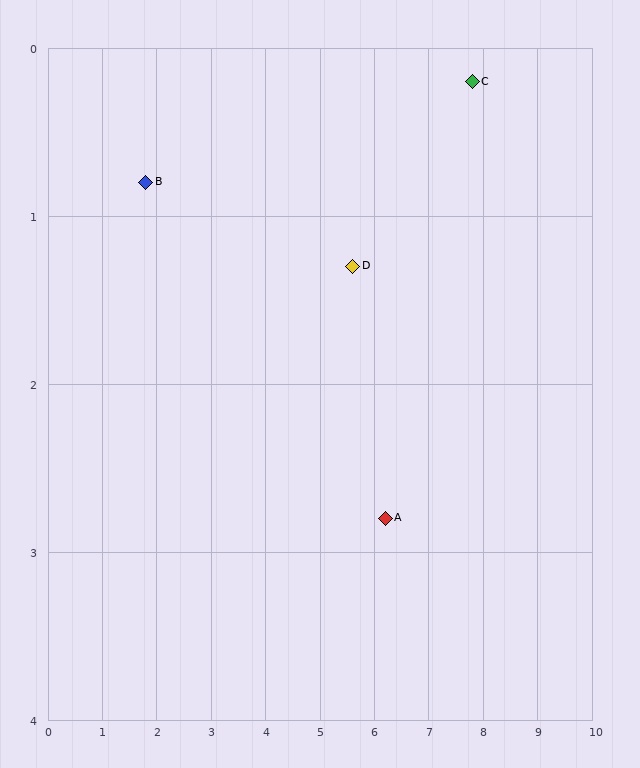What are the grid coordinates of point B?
Point B is at approximately (1.8, 0.8).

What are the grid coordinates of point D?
Point D is at approximately (5.6, 1.3).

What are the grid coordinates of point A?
Point A is at approximately (6.2, 2.8).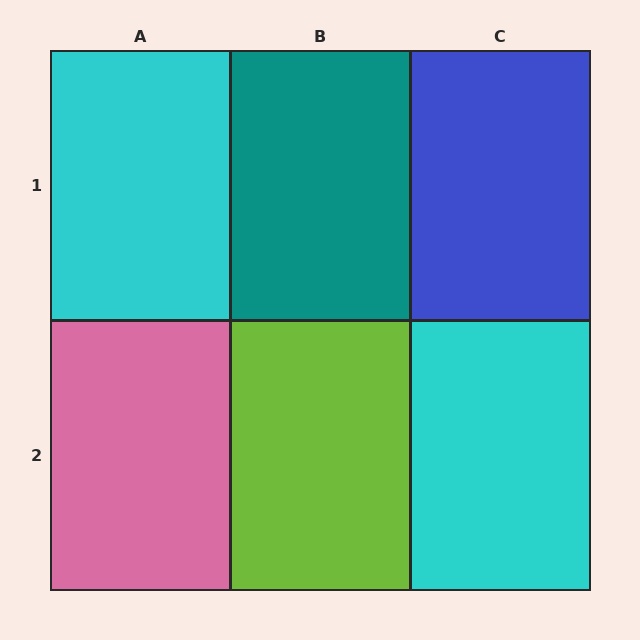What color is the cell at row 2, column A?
Pink.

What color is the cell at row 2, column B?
Lime.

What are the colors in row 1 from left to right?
Cyan, teal, blue.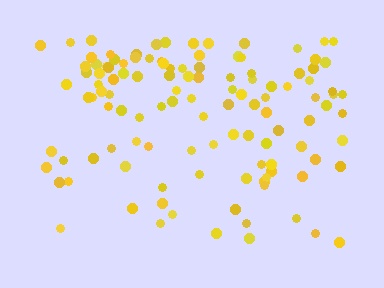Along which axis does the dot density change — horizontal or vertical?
Vertical.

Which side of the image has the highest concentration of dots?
The top.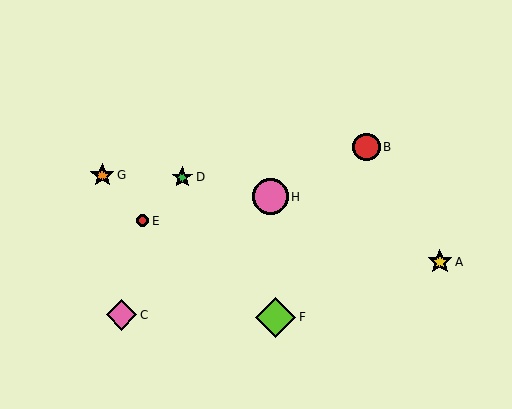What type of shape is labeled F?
Shape F is a lime diamond.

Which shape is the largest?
The lime diamond (labeled F) is the largest.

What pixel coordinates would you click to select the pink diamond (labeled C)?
Click at (122, 315) to select the pink diamond C.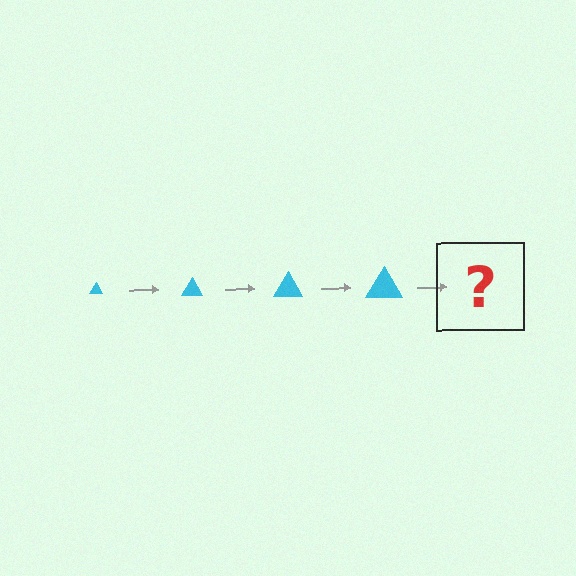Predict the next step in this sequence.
The next step is a cyan triangle, larger than the previous one.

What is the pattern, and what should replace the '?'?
The pattern is that the triangle gets progressively larger each step. The '?' should be a cyan triangle, larger than the previous one.